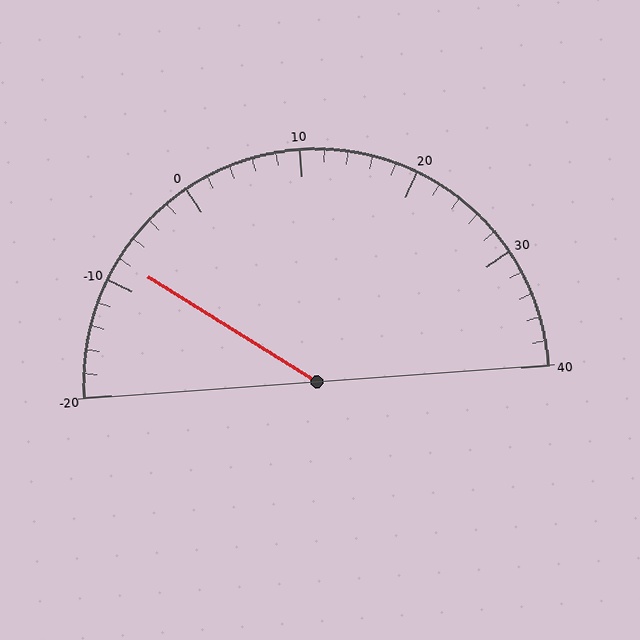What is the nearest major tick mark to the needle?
The nearest major tick mark is -10.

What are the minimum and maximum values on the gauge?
The gauge ranges from -20 to 40.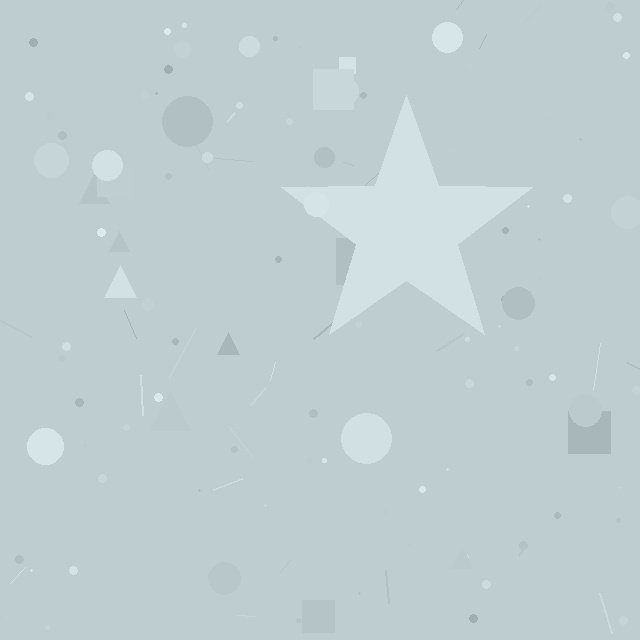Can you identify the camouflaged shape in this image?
The camouflaged shape is a star.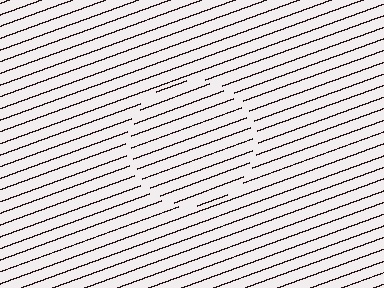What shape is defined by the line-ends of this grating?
An illusory circle. The interior of the shape contains the same grating, shifted by half a period — the contour is defined by the phase discontinuity where line-ends from the inner and outer gratings abut.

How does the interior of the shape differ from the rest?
The interior of the shape contains the same grating, shifted by half a period — the contour is defined by the phase discontinuity where line-ends from the inner and outer gratings abut.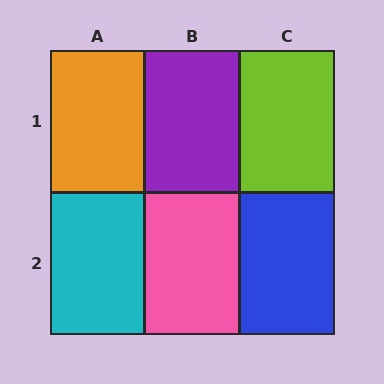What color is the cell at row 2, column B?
Pink.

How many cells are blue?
1 cell is blue.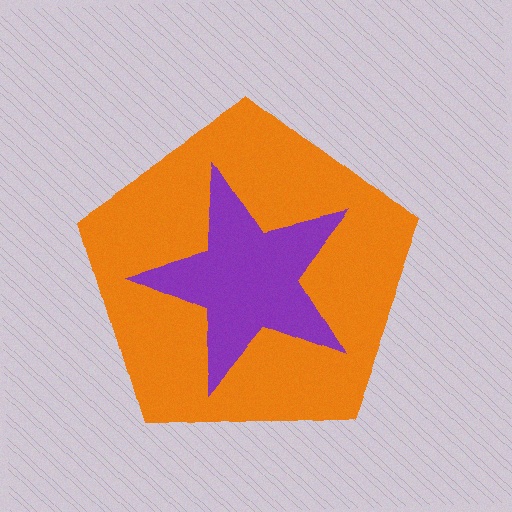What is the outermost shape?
The orange pentagon.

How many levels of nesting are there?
2.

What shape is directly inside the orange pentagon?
The purple star.